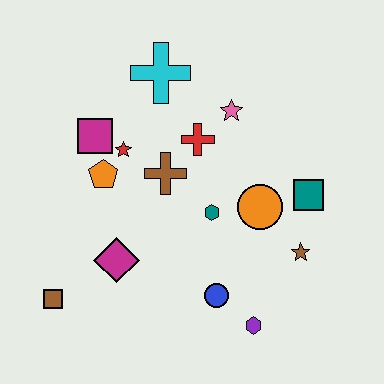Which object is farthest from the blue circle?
The cyan cross is farthest from the blue circle.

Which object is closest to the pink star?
The red cross is closest to the pink star.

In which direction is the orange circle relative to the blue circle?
The orange circle is above the blue circle.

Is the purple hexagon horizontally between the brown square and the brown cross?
No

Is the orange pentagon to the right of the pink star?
No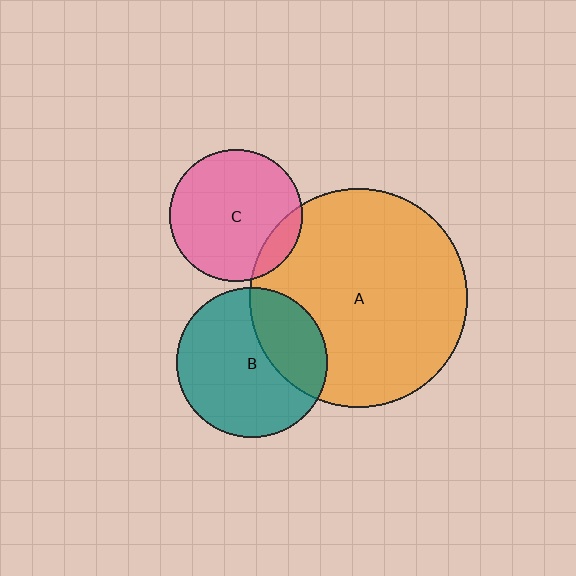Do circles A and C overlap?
Yes.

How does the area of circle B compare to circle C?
Approximately 1.3 times.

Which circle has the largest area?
Circle A (orange).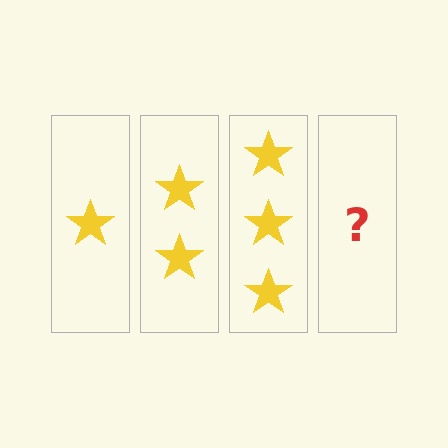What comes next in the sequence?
The next element should be 4 stars.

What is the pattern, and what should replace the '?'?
The pattern is that each step adds one more star. The '?' should be 4 stars.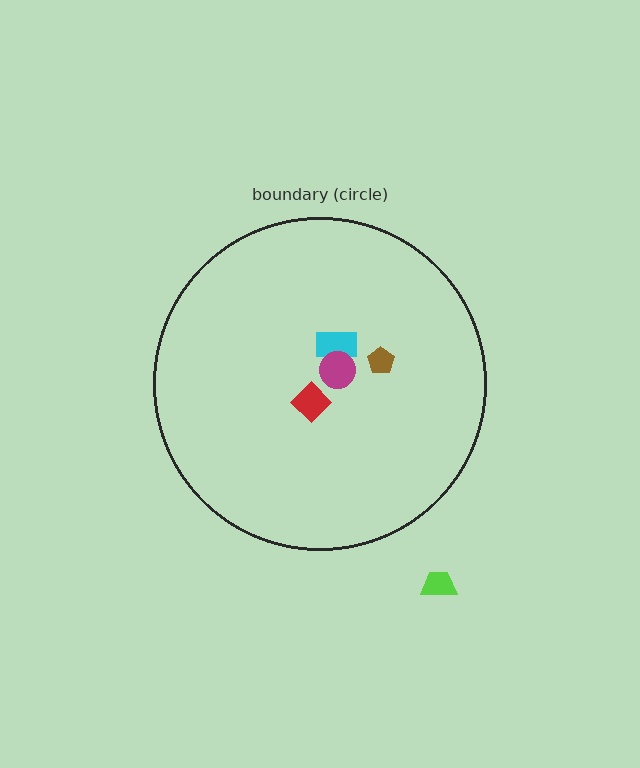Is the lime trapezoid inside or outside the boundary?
Outside.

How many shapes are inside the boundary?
4 inside, 1 outside.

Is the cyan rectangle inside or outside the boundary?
Inside.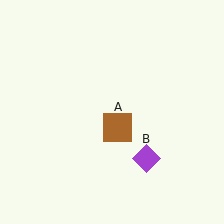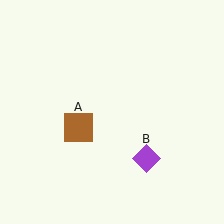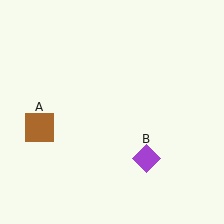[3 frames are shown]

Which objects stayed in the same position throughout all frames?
Purple diamond (object B) remained stationary.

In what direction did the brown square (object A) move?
The brown square (object A) moved left.